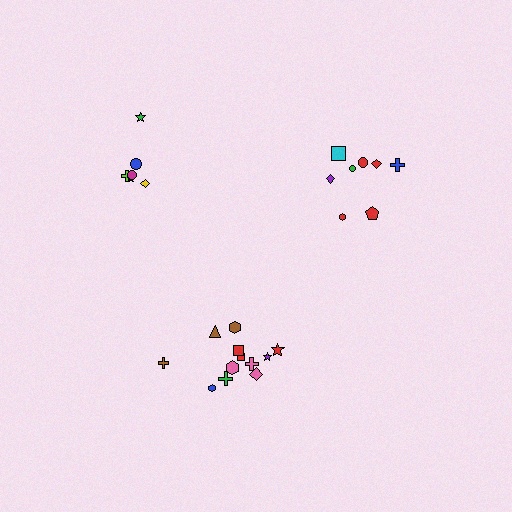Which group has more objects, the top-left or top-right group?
The top-right group.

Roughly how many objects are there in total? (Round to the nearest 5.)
Roughly 25 objects in total.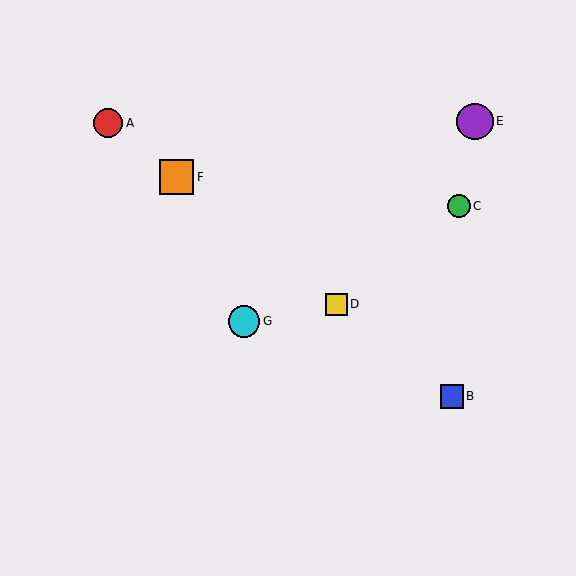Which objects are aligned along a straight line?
Objects A, B, D, F are aligned along a straight line.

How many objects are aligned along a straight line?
4 objects (A, B, D, F) are aligned along a straight line.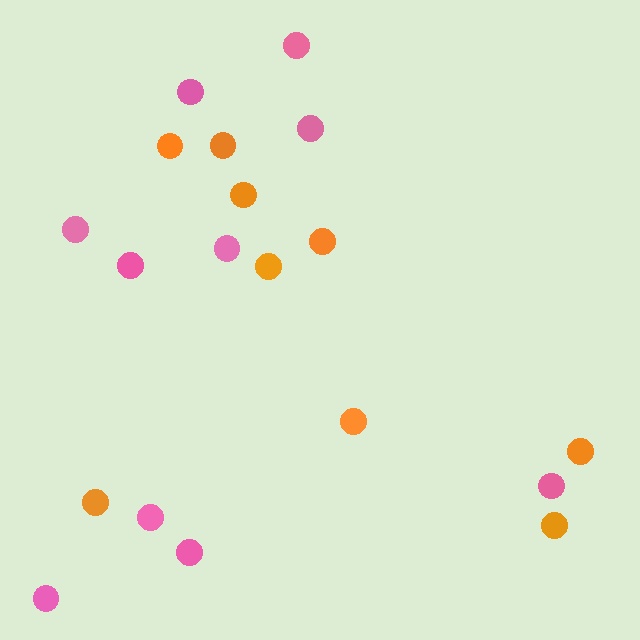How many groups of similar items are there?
There are 2 groups: one group of orange circles (9) and one group of pink circles (10).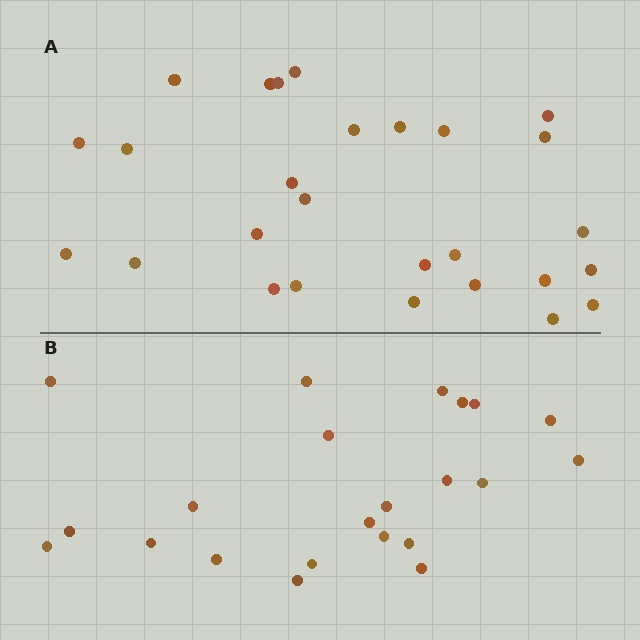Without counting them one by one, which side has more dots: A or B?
Region A (the top region) has more dots.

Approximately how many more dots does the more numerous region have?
Region A has about 5 more dots than region B.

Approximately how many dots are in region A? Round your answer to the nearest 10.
About 30 dots. (The exact count is 27, which rounds to 30.)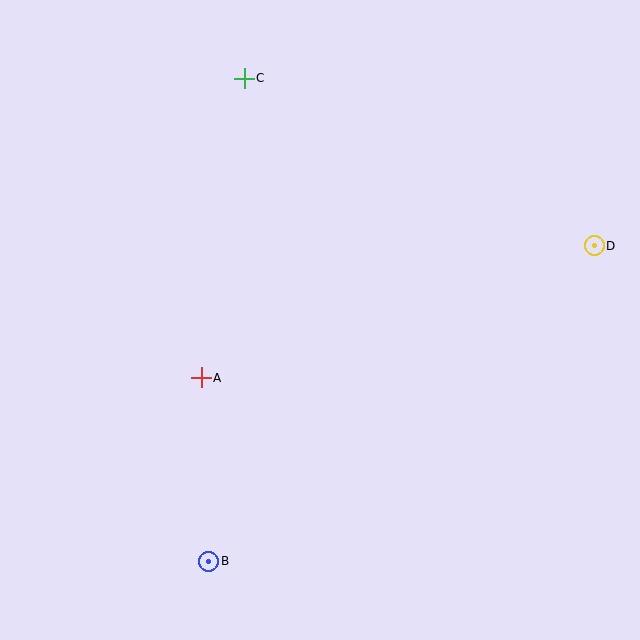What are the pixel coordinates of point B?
Point B is at (209, 561).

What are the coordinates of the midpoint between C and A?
The midpoint between C and A is at (223, 228).